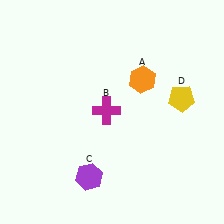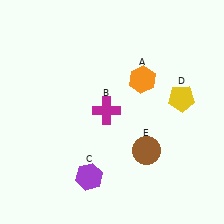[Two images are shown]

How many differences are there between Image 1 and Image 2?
There is 1 difference between the two images.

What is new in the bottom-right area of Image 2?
A brown circle (E) was added in the bottom-right area of Image 2.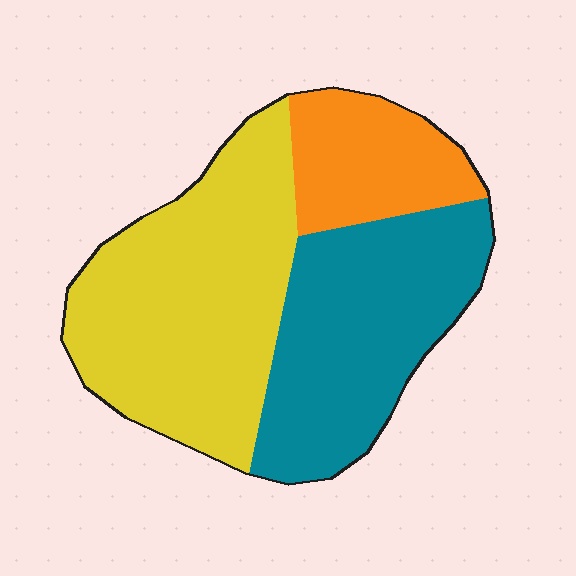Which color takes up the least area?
Orange, at roughly 20%.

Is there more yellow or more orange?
Yellow.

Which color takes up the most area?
Yellow, at roughly 45%.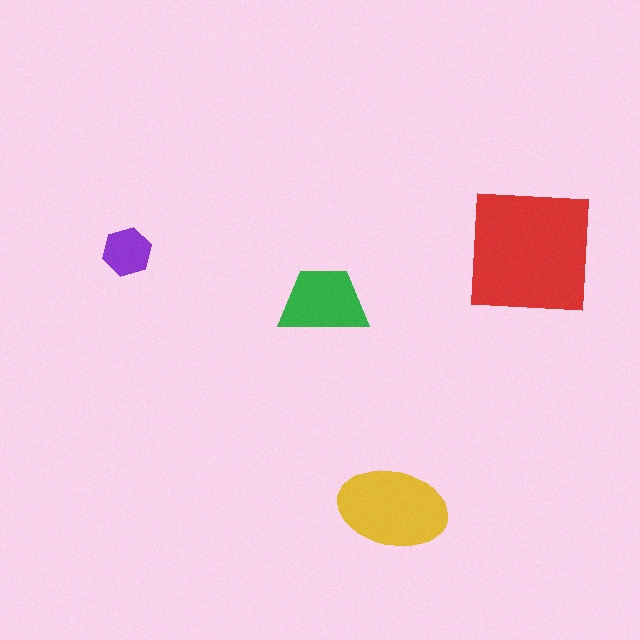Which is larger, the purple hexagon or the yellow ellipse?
The yellow ellipse.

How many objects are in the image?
There are 4 objects in the image.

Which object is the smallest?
The purple hexagon.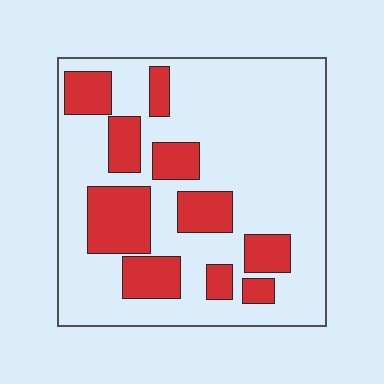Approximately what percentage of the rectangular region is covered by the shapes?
Approximately 25%.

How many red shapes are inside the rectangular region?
10.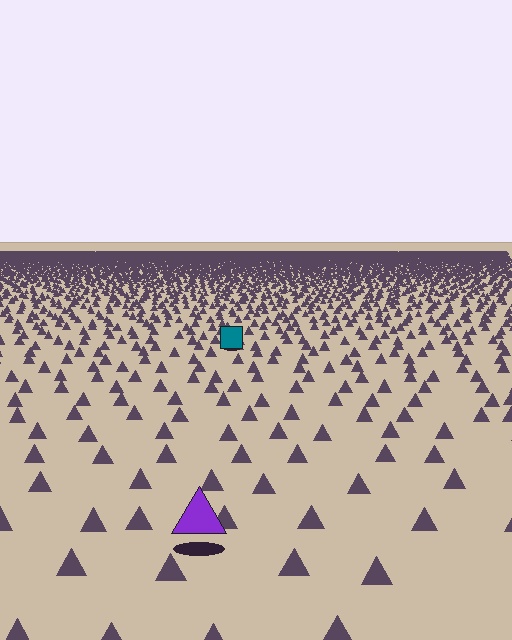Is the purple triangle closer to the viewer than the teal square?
Yes. The purple triangle is closer — you can tell from the texture gradient: the ground texture is coarser near it.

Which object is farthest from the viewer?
The teal square is farthest from the viewer. It appears smaller and the ground texture around it is denser.